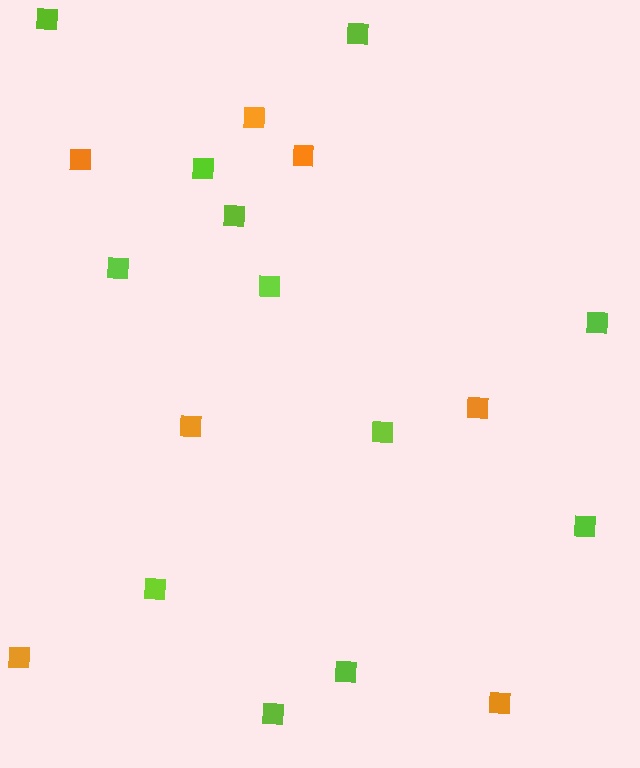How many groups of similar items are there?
There are 2 groups: one group of orange squares (7) and one group of lime squares (12).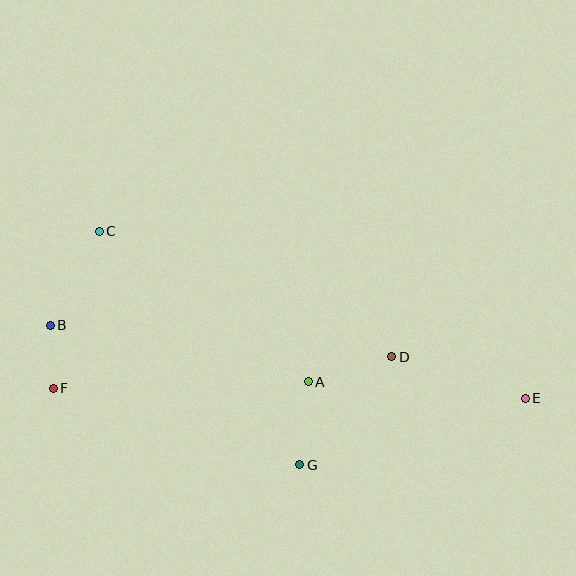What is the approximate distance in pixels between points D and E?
The distance between D and E is approximately 140 pixels.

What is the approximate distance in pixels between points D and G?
The distance between D and G is approximately 142 pixels.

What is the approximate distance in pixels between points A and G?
The distance between A and G is approximately 84 pixels.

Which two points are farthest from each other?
Points B and E are farthest from each other.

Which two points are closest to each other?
Points B and F are closest to each other.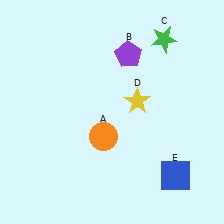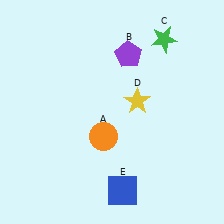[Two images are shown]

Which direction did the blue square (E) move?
The blue square (E) moved left.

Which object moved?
The blue square (E) moved left.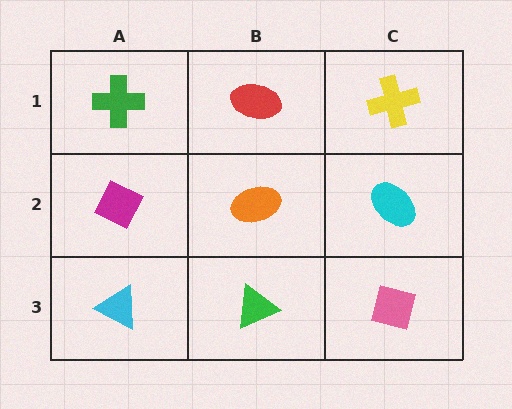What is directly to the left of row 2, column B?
A magenta diamond.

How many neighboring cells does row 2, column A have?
3.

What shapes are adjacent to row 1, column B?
An orange ellipse (row 2, column B), a green cross (row 1, column A), a yellow cross (row 1, column C).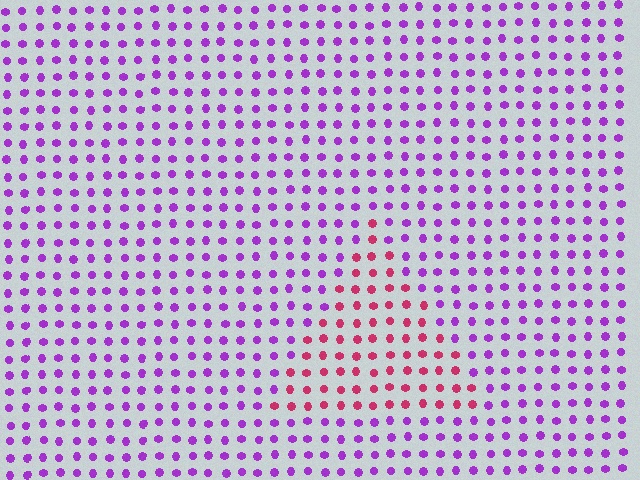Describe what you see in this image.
The image is filled with small purple elements in a uniform arrangement. A triangle-shaped region is visible where the elements are tinted to a slightly different hue, forming a subtle color boundary.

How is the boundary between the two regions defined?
The boundary is defined purely by a slight shift in hue (about 53 degrees). Spacing, size, and orientation are identical on both sides.